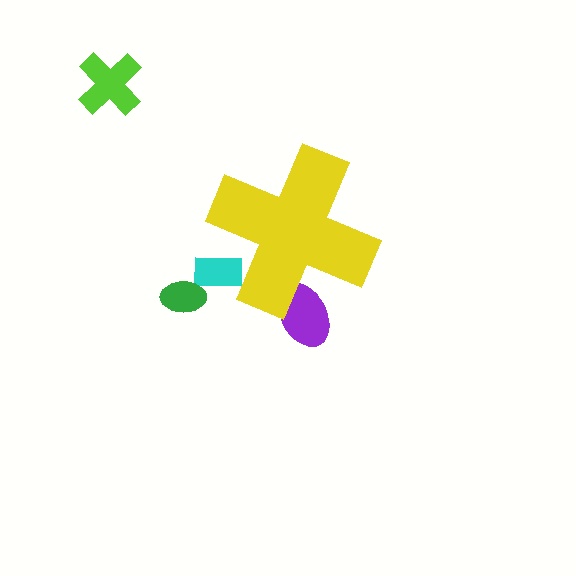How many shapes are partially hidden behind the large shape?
2 shapes are partially hidden.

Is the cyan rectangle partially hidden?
Yes, the cyan rectangle is partially hidden behind the yellow cross.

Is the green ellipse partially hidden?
No, the green ellipse is fully visible.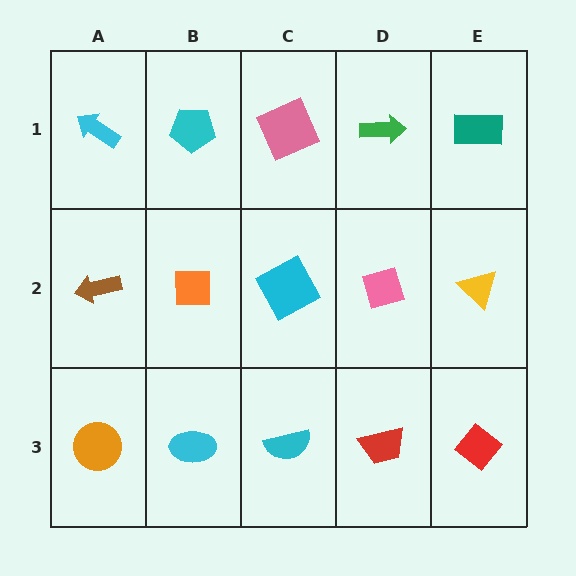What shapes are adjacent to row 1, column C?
A cyan square (row 2, column C), a cyan pentagon (row 1, column B), a green arrow (row 1, column D).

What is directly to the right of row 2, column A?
An orange square.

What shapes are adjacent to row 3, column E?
A yellow triangle (row 2, column E), a red trapezoid (row 3, column D).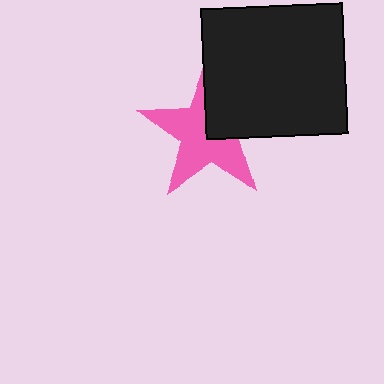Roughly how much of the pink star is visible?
About half of it is visible (roughly 63%).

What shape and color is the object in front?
The object in front is a black rectangle.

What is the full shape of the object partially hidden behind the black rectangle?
The partially hidden object is a pink star.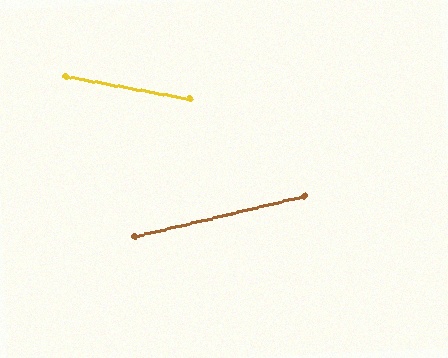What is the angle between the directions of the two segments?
Approximately 24 degrees.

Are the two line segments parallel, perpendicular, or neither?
Neither parallel nor perpendicular — they differ by about 24°.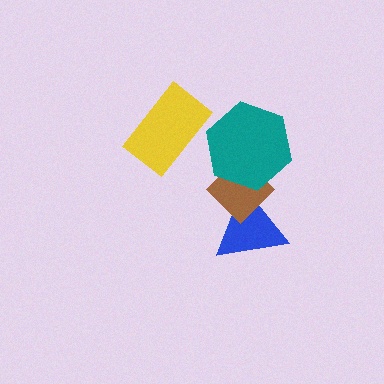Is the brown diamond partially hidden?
Yes, it is partially covered by another shape.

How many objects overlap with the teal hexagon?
1 object overlaps with the teal hexagon.